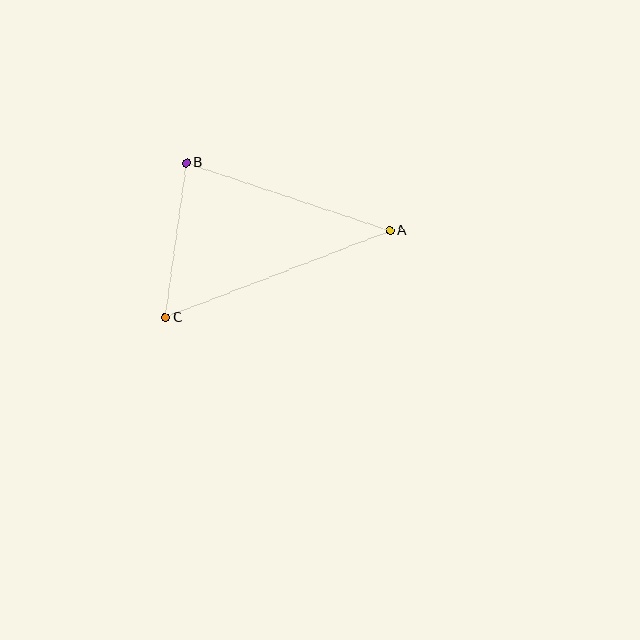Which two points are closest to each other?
Points B and C are closest to each other.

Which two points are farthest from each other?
Points A and C are farthest from each other.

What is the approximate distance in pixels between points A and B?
The distance between A and B is approximately 215 pixels.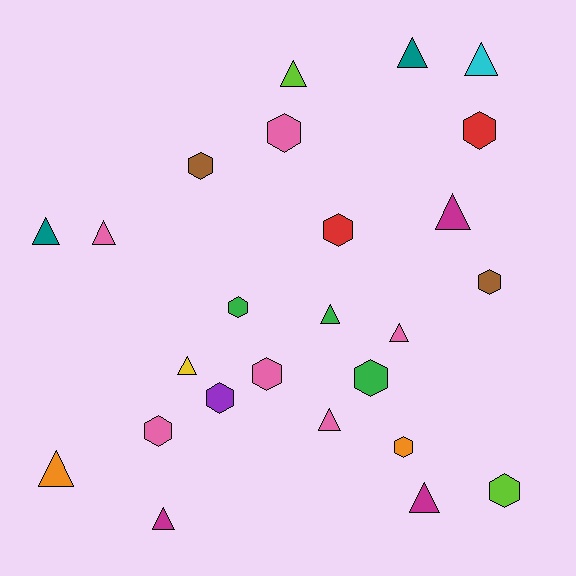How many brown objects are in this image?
There are 2 brown objects.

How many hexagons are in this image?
There are 12 hexagons.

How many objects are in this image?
There are 25 objects.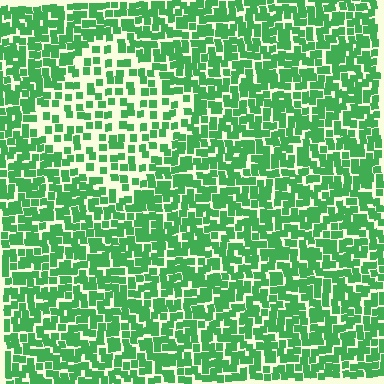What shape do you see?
I see a diamond.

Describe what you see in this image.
The image contains small green elements arranged at two different densities. A diamond-shaped region is visible where the elements are less densely packed than the surrounding area.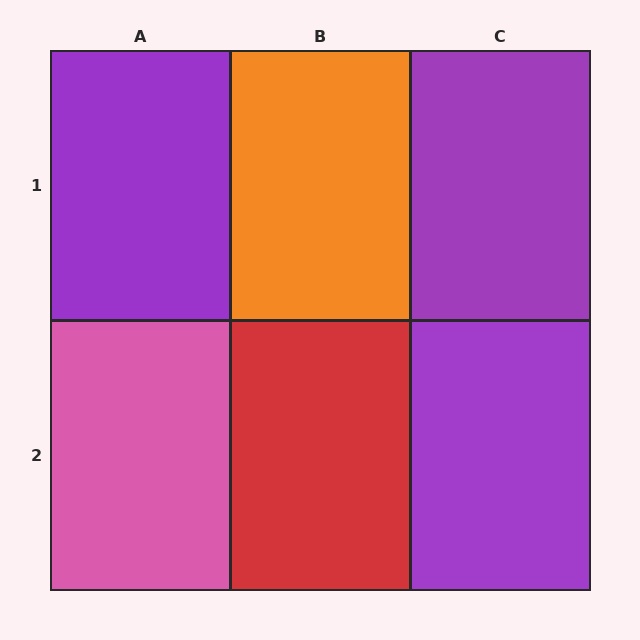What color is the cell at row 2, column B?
Red.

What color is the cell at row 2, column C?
Purple.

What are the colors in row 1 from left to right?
Purple, orange, purple.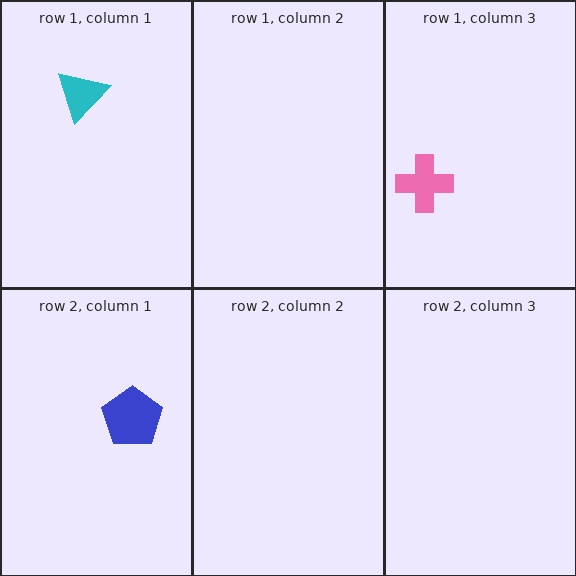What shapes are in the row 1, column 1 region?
The cyan triangle.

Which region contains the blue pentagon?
The row 2, column 1 region.